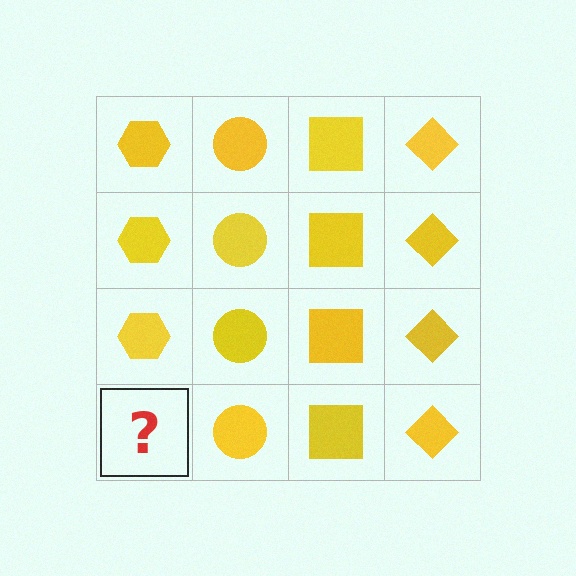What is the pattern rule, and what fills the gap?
The rule is that each column has a consistent shape. The gap should be filled with a yellow hexagon.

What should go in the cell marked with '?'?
The missing cell should contain a yellow hexagon.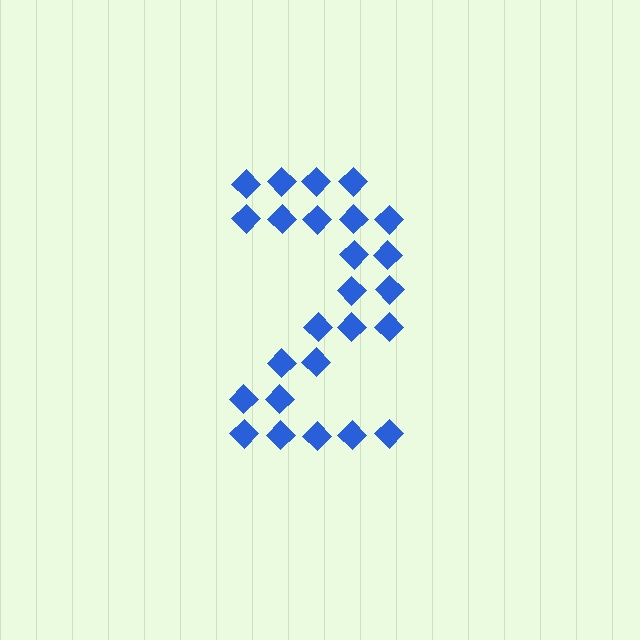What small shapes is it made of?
It is made of small diamonds.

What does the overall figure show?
The overall figure shows the digit 2.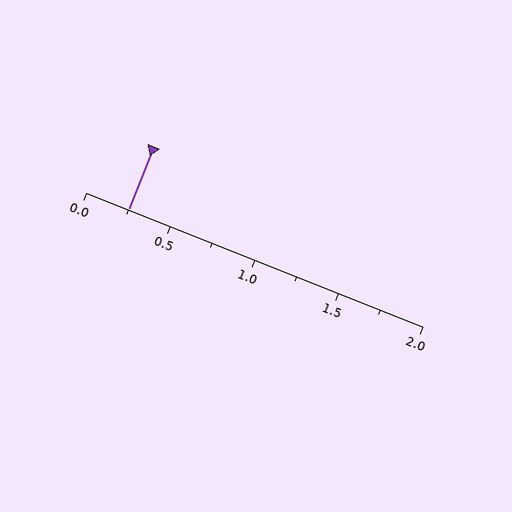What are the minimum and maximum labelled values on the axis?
The axis runs from 0.0 to 2.0.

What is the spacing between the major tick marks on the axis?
The major ticks are spaced 0.5 apart.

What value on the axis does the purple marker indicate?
The marker indicates approximately 0.25.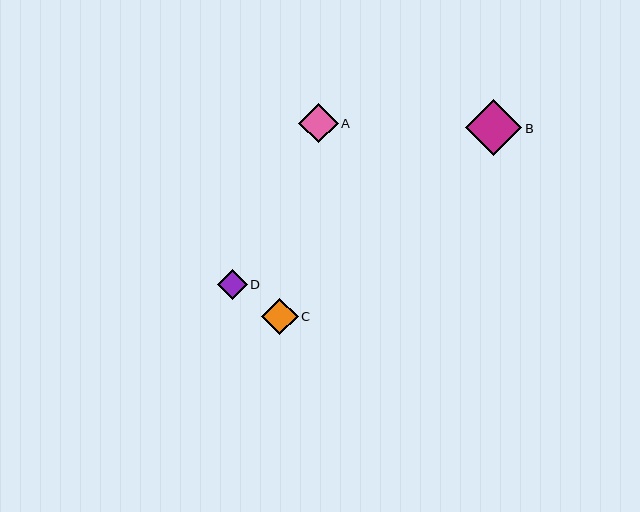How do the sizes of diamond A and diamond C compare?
Diamond A and diamond C are approximately the same size.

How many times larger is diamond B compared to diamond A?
Diamond B is approximately 1.4 times the size of diamond A.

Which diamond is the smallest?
Diamond D is the smallest with a size of approximately 30 pixels.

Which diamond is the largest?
Diamond B is the largest with a size of approximately 56 pixels.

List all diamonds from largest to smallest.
From largest to smallest: B, A, C, D.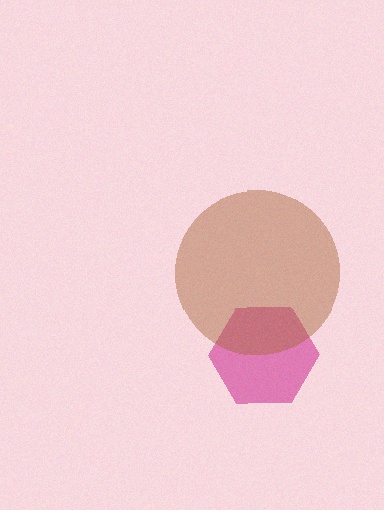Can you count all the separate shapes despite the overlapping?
Yes, there are 2 separate shapes.